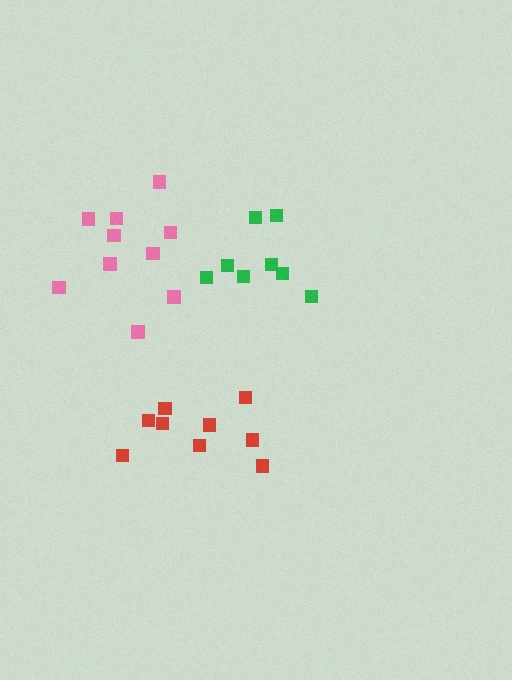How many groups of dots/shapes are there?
There are 3 groups.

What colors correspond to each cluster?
The clusters are colored: red, green, pink.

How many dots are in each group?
Group 1: 9 dots, Group 2: 8 dots, Group 3: 10 dots (27 total).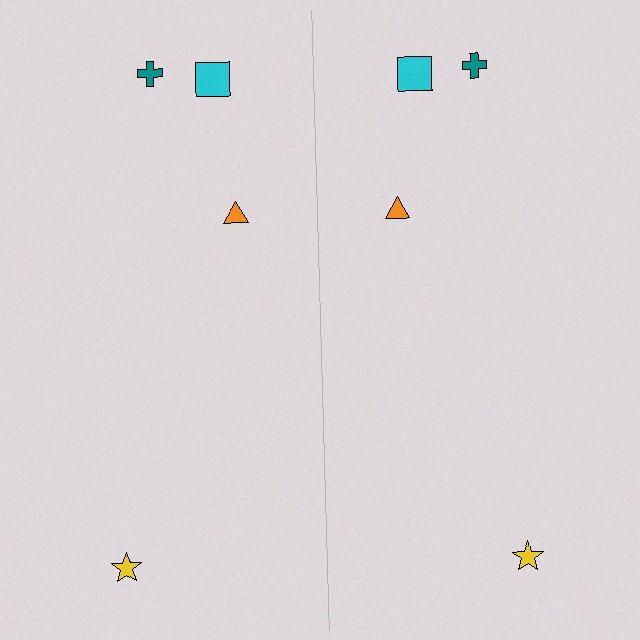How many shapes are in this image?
There are 8 shapes in this image.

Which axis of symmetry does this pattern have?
The pattern has a vertical axis of symmetry running through the center of the image.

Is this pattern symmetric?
Yes, this pattern has bilateral (reflection) symmetry.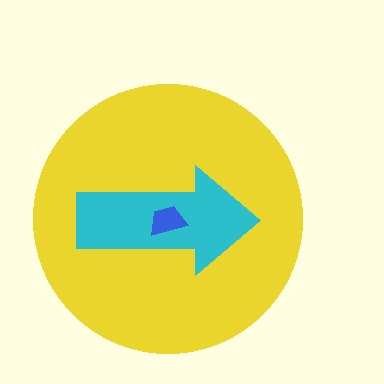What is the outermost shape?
The yellow circle.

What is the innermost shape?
The blue trapezoid.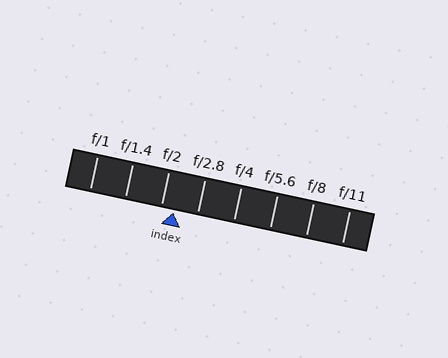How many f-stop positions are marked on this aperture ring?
There are 8 f-stop positions marked.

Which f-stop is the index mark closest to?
The index mark is closest to f/2.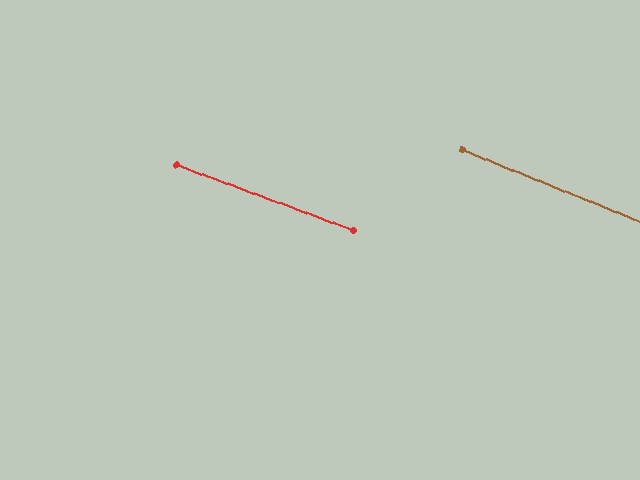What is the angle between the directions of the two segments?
Approximately 2 degrees.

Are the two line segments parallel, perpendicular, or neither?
Parallel — their directions differ by only 1.7°.